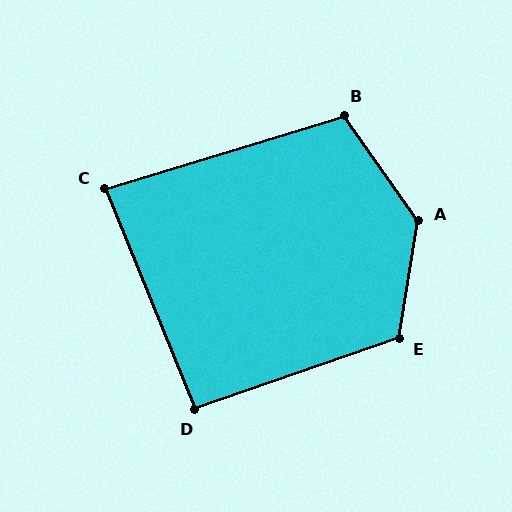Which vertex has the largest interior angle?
A, at approximately 136 degrees.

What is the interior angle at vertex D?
Approximately 93 degrees (approximately right).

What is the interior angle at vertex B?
Approximately 108 degrees (obtuse).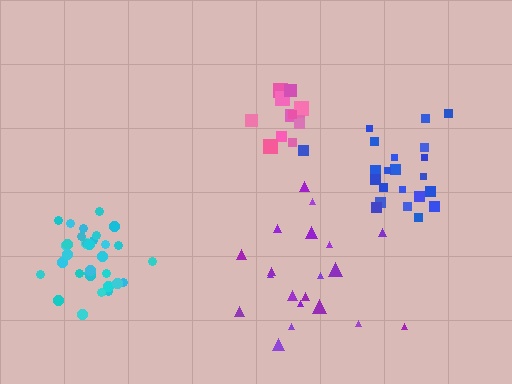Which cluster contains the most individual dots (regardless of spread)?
Cyan (32).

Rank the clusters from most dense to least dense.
cyan, pink, blue, purple.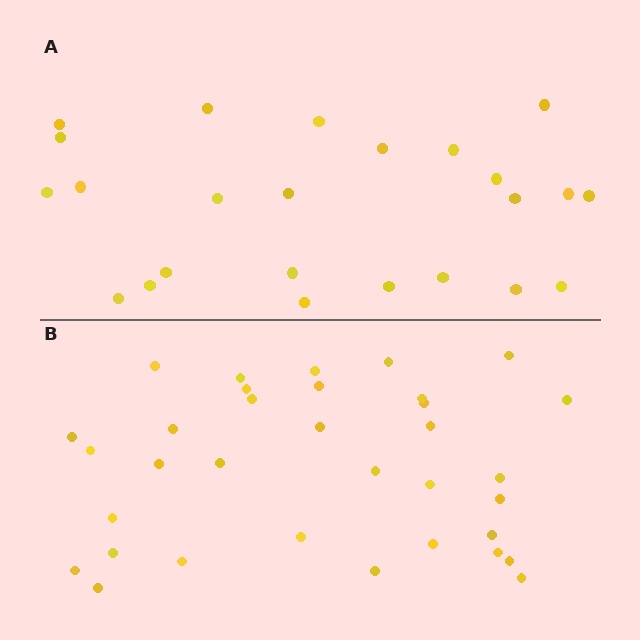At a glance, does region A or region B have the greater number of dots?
Region B (the bottom region) has more dots.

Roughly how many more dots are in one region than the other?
Region B has roughly 10 or so more dots than region A.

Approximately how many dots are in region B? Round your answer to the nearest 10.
About 30 dots. (The exact count is 34, which rounds to 30.)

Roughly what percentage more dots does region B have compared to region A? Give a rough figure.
About 40% more.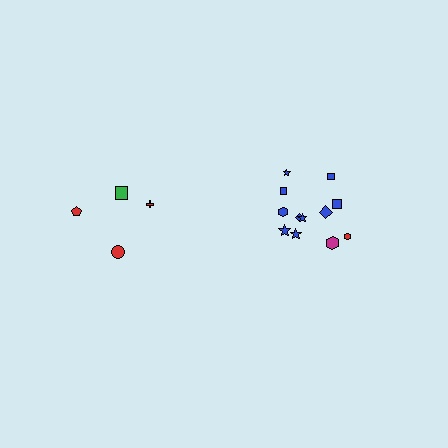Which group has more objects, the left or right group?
The right group.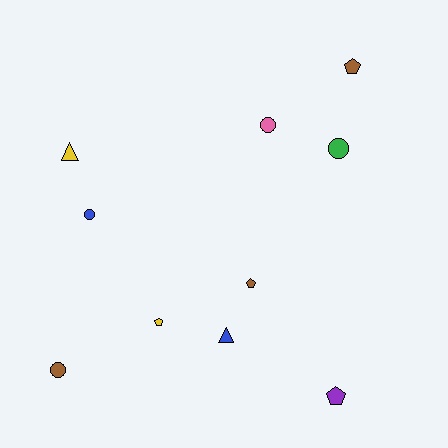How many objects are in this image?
There are 10 objects.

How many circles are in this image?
There are 4 circles.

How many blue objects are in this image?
There are 2 blue objects.